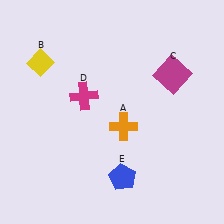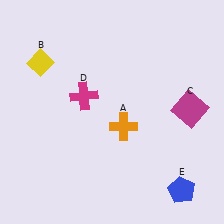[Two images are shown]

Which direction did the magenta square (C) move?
The magenta square (C) moved down.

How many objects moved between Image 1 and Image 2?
2 objects moved between the two images.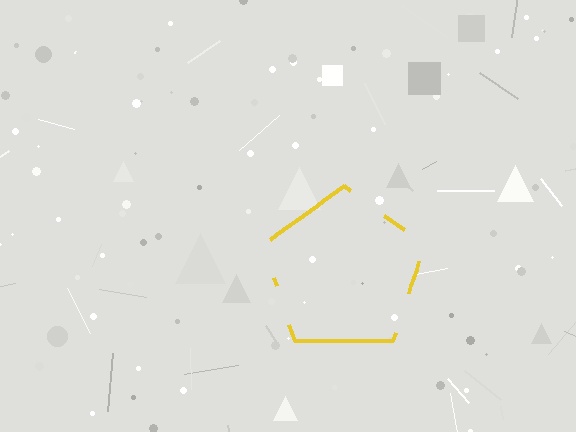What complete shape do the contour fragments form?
The contour fragments form a pentagon.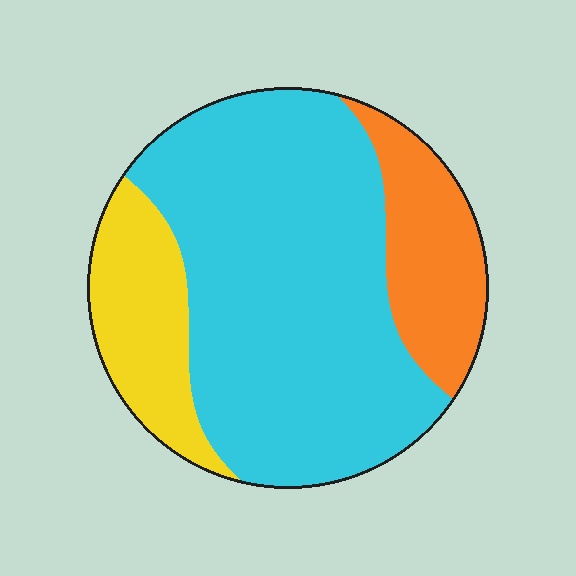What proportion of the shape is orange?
Orange takes up between a sixth and a third of the shape.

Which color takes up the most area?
Cyan, at roughly 65%.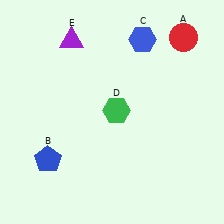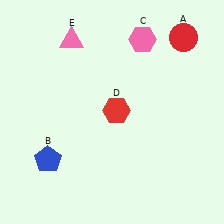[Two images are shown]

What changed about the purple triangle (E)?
In Image 1, E is purple. In Image 2, it changed to pink.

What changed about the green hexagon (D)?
In Image 1, D is green. In Image 2, it changed to red.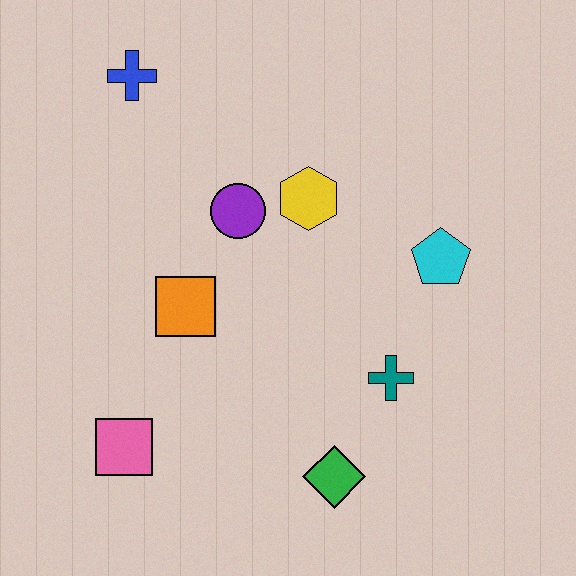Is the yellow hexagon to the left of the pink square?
No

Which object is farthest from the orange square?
The cyan pentagon is farthest from the orange square.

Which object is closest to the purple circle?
The yellow hexagon is closest to the purple circle.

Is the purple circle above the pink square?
Yes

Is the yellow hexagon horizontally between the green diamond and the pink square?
Yes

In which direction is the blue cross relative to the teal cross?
The blue cross is above the teal cross.